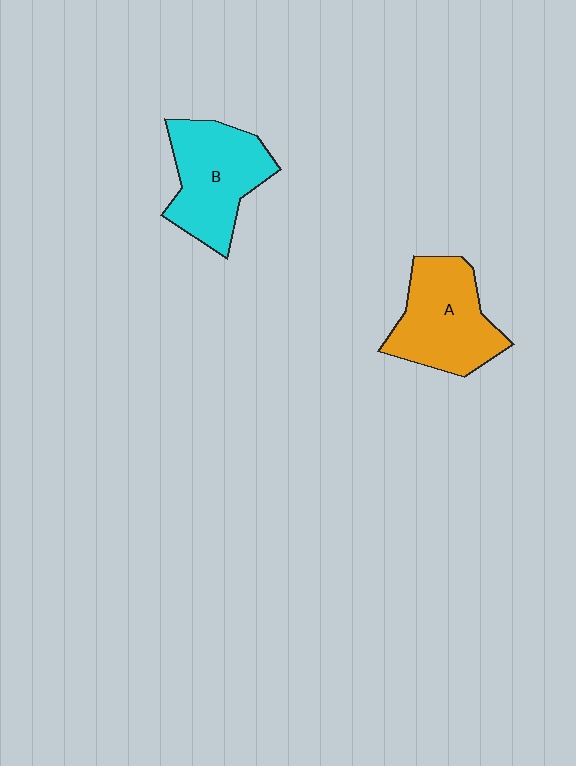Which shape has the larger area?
Shape B (cyan).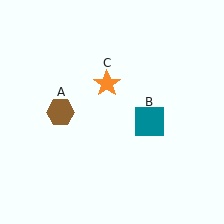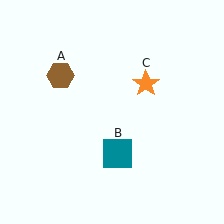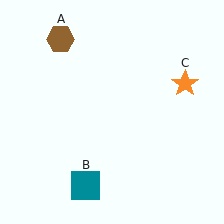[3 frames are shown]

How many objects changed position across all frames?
3 objects changed position: brown hexagon (object A), teal square (object B), orange star (object C).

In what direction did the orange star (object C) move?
The orange star (object C) moved right.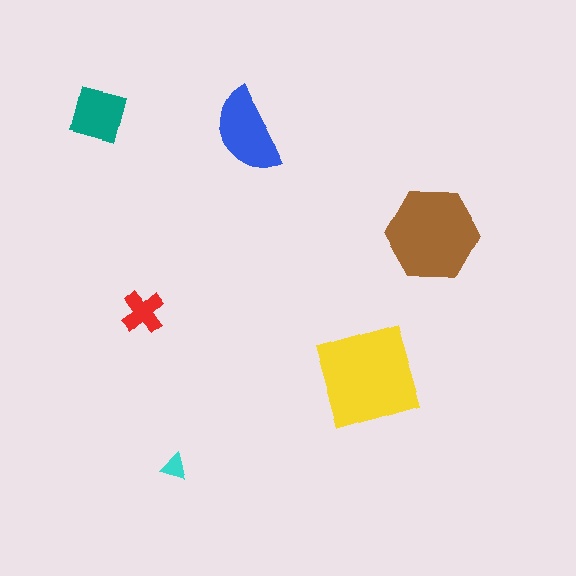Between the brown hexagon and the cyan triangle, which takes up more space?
The brown hexagon.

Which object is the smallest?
The cyan triangle.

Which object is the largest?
The yellow square.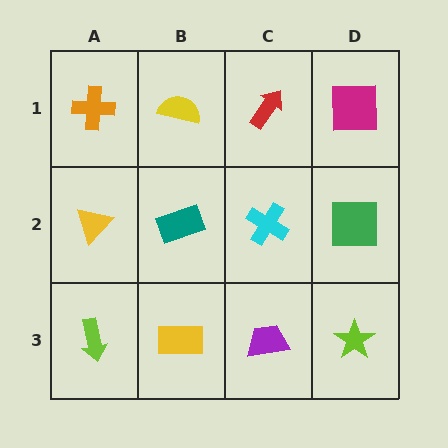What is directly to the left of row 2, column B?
A yellow triangle.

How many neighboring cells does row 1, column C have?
3.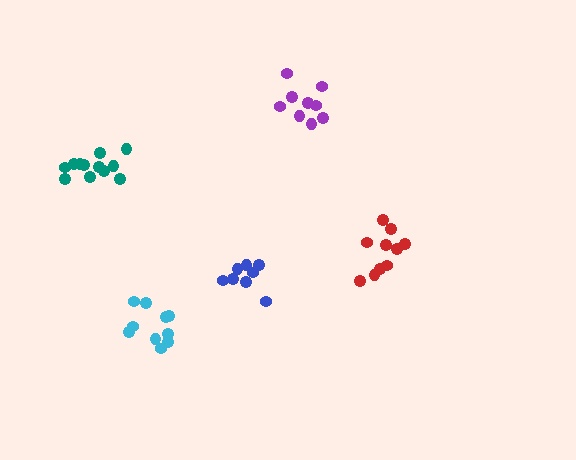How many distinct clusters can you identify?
There are 5 distinct clusters.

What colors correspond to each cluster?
The clusters are colored: purple, blue, cyan, teal, red.